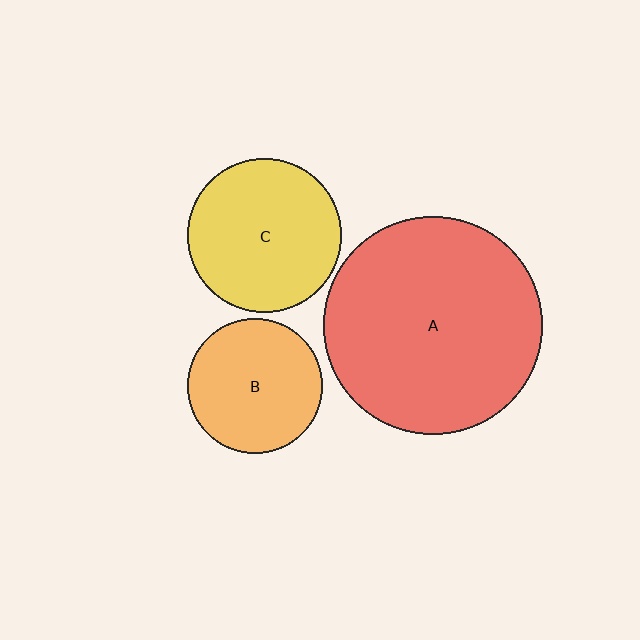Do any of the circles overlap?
No, none of the circles overlap.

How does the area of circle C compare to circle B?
Approximately 1.3 times.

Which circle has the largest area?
Circle A (red).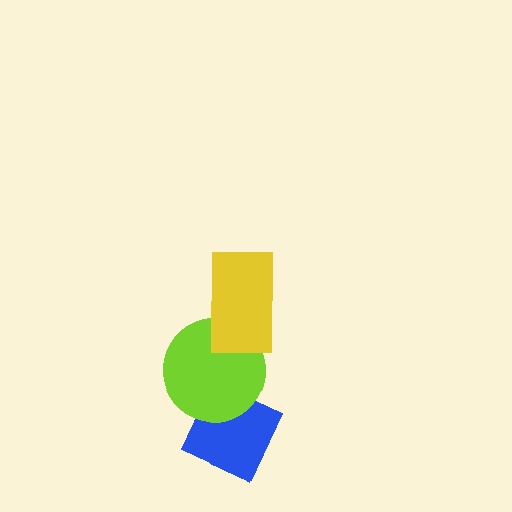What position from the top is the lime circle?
The lime circle is 2nd from the top.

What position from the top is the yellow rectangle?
The yellow rectangle is 1st from the top.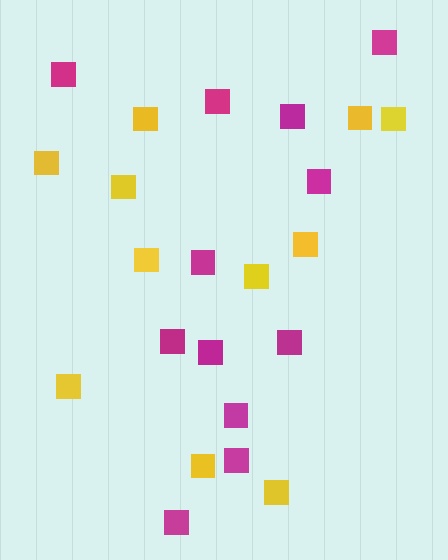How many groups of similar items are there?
There are 2 groups: one group of yellow squares (11) and one group of magenta squares (12).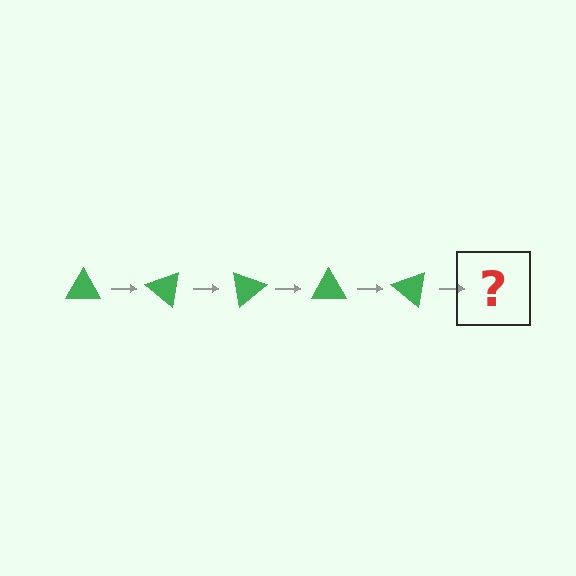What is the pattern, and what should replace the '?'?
The pattern is that the triangle rotates 40 degrees each step. The '?' should be a green triangle rotated 200 degrees.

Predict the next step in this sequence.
The next step is a green triangle rotated 200 degrees.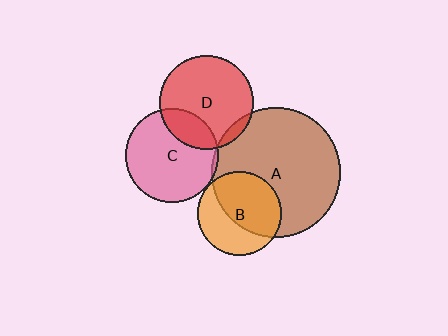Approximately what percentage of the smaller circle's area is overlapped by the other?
Approximately 5%.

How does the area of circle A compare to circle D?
Approximately 1.9 times.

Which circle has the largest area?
Circle A (brown).